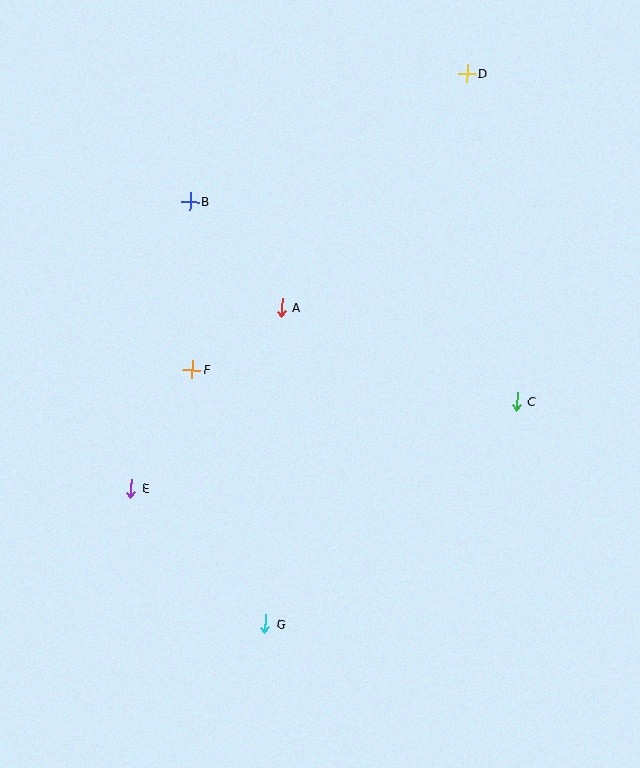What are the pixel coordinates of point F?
Point F is at (192, 370).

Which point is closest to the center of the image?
Point A at (282, 308) is closest to the center.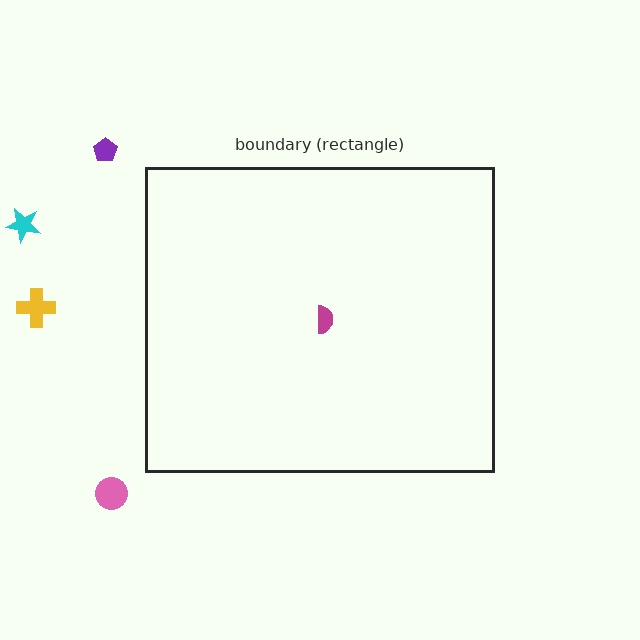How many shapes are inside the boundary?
1 inside, 4 outside.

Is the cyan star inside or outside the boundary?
Outside.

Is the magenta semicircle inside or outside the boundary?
Inside.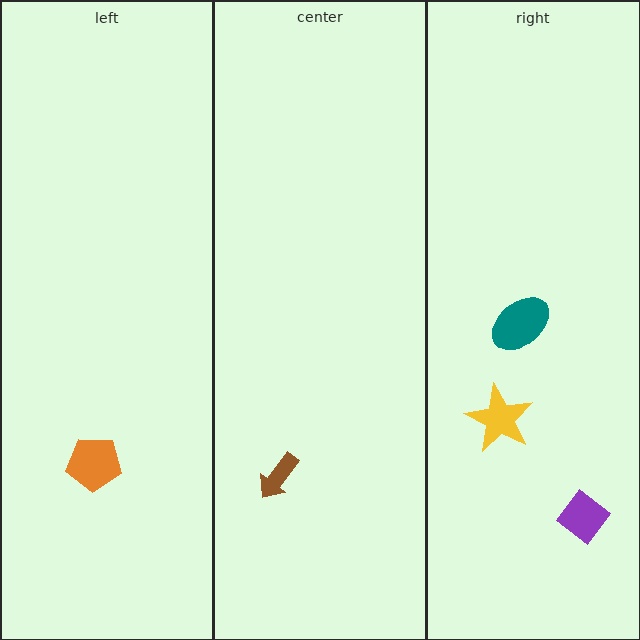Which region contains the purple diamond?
The right region.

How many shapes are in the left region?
1.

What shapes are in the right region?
The teal ellipse, the yellow star, the purple diamond.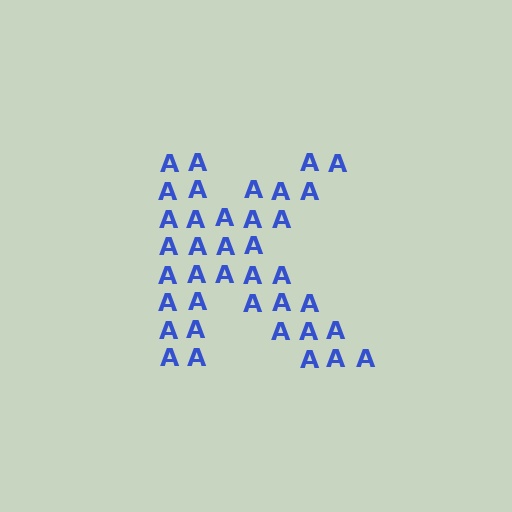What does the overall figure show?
The overall figure shows the letter K.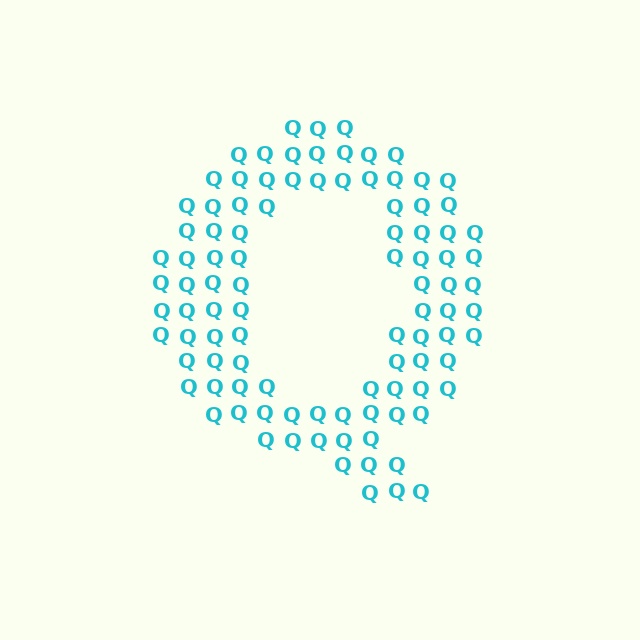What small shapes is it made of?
It is made of small letter Q's.